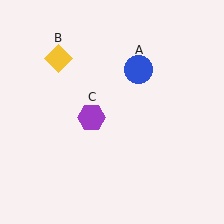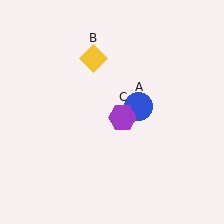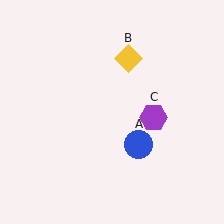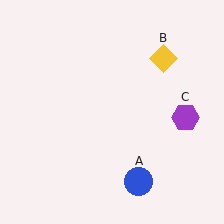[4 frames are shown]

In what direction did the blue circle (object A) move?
The blue circle (object A) moved down.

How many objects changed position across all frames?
3 objects changed position: blue circle (object A), yellow diamond (object B), purple hexagon (object C).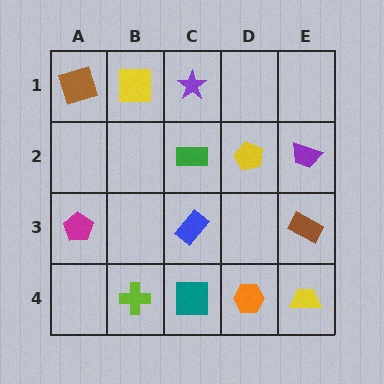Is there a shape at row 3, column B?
No, that cell is empty.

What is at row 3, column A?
A magenta pentagon.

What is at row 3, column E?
A brown rectangle.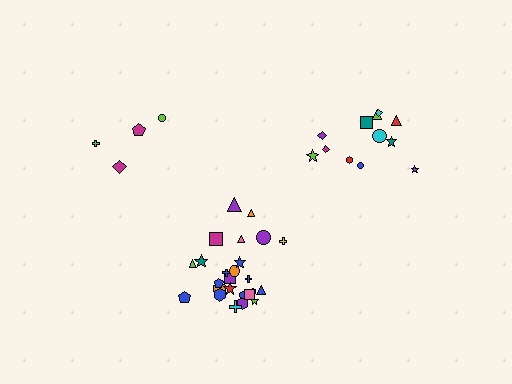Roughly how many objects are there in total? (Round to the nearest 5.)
Roughly 40 objects in total.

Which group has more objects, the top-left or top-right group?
The top-right group.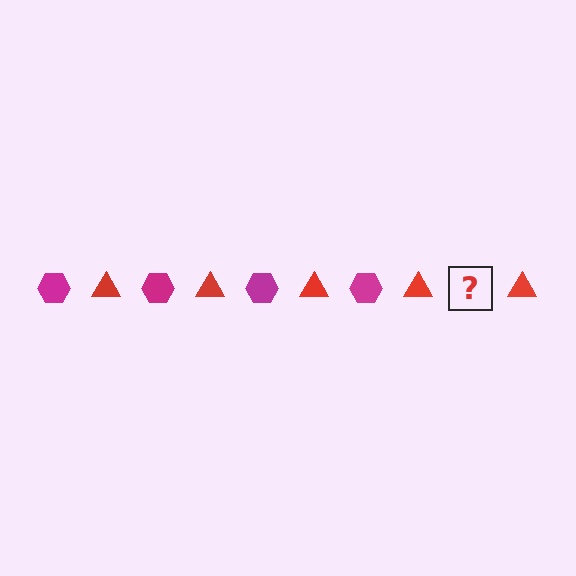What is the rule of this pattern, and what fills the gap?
The rule is that the pattern alternates between magenta hexagon and red triangle. The gap should be filled with a magenta hexagon.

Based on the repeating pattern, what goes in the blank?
The blank should be a magenta hexagon.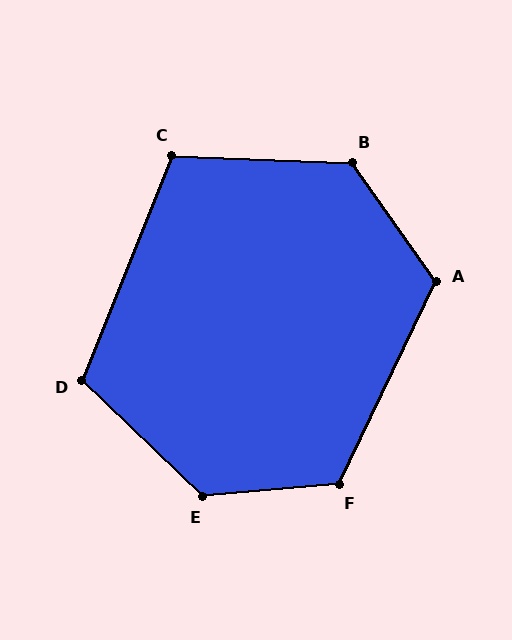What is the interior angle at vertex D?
Approximately 112 degrees (obtuse).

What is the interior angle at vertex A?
Approximately 119 degrees (obtuse).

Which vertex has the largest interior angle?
E, at approximately 131 degrees.